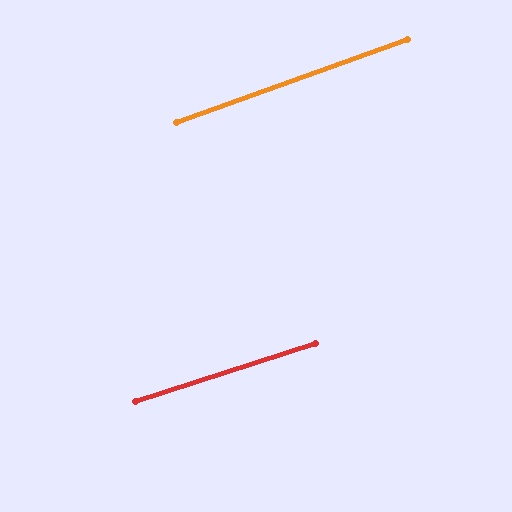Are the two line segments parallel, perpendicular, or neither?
Parallel — their directions differ by only 2.0°.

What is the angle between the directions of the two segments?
Approximately 2 degrees.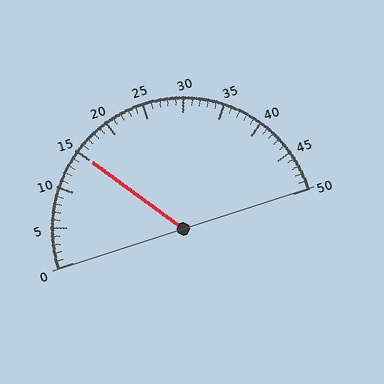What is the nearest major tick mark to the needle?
The nearest major tick mark is 15.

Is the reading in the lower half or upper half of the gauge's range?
The reading is in the lower half of the range (0 to 50).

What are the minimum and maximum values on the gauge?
The gauge ranges from 0 to 50.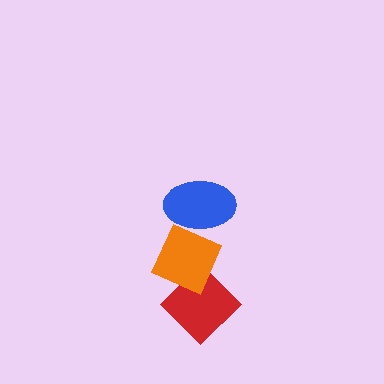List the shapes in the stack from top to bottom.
From top to bottom: the blue ellipse, the orange diamond, the red diamond.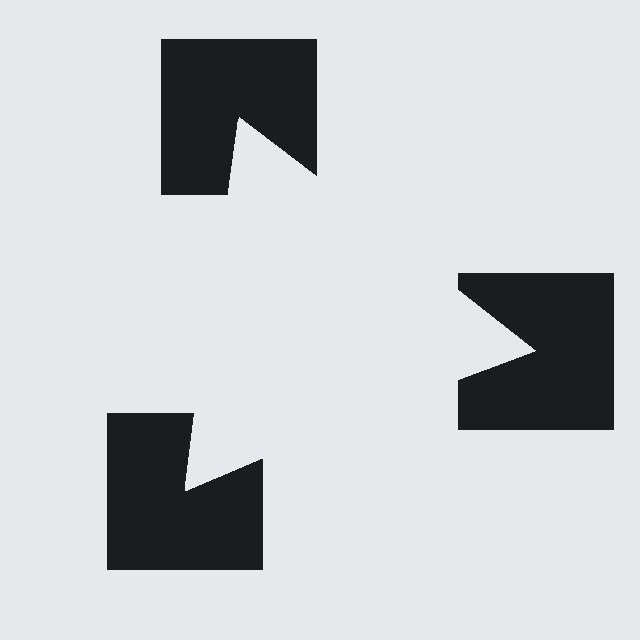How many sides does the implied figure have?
3 sides.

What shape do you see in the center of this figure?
An illusory triangle — its edges are inferred from the aligned wedge cuts in the notched squares, not physically drawn.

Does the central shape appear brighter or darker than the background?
It typically appears slightly brighter than the background, even though no actual brightness change is drawn.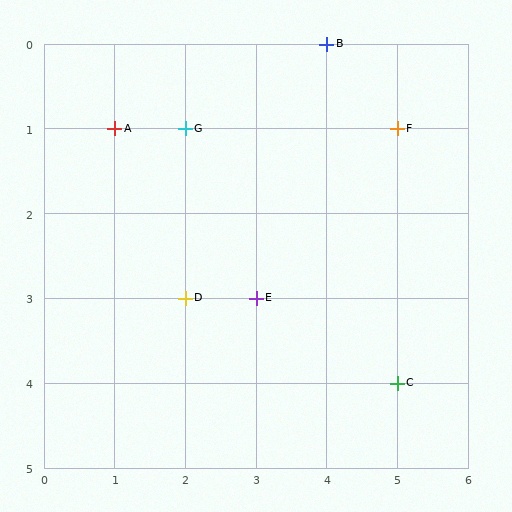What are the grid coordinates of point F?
Point F is at grid coordinates (5, 1).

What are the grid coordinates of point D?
Point D is at grid coordinates (2, 3).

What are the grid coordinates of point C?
Point C is at grid coordinates (5, 4).